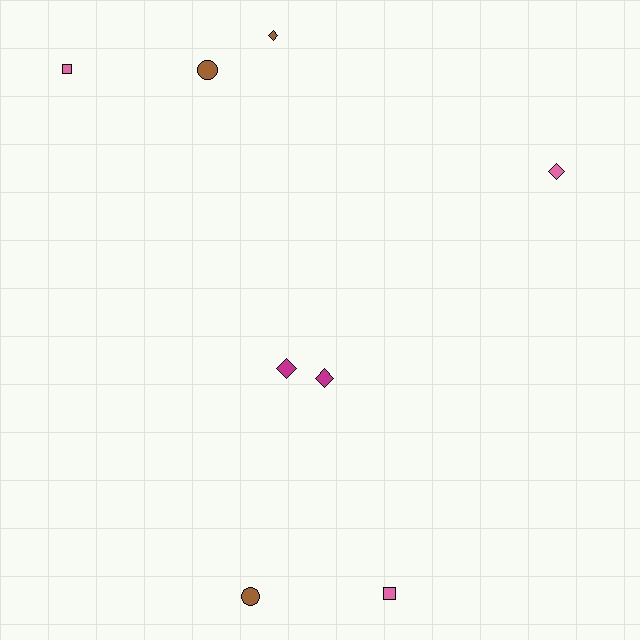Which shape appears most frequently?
Diamond, with 4 objects.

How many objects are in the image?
There are 8 objects.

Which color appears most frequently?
Pink, with 3 objects.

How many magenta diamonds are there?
There are 2 magenta diamonds.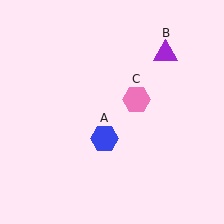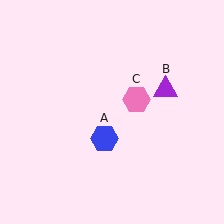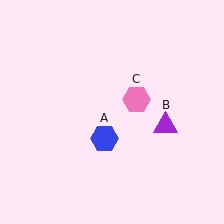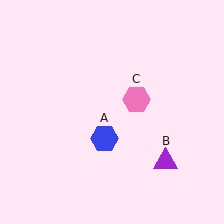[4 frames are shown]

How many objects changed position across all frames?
1 object changed position: purple triangle (object B).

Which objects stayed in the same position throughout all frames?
Blue hexagon (object A) and pink hexagon (object C) remained stationary.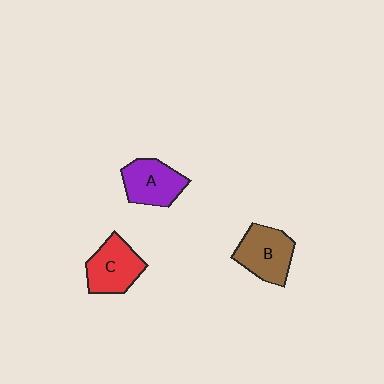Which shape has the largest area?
Shape B (brown).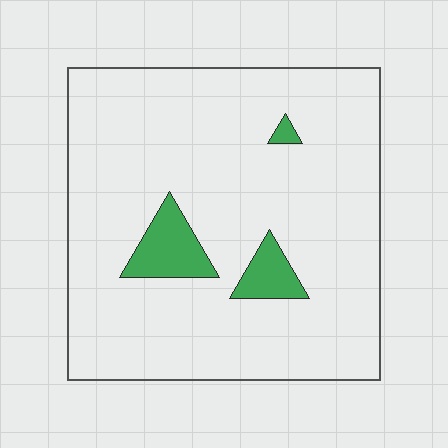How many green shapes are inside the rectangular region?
3.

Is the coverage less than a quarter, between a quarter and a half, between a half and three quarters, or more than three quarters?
Less than a quarter.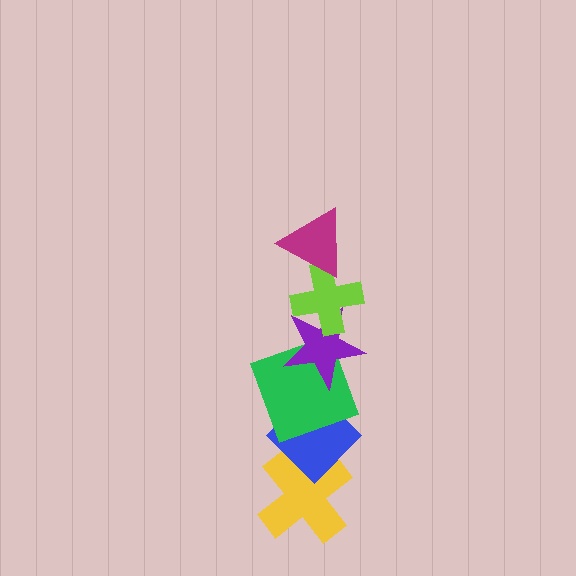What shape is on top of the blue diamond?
The green square is on top of the blue diamond.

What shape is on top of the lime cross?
The magenta triangle is on top of the lime cross.